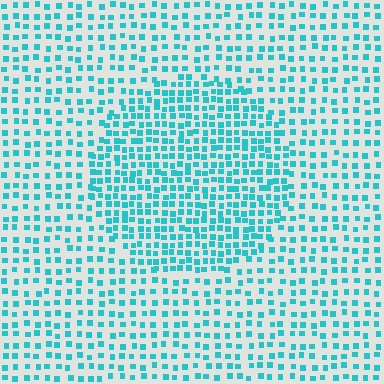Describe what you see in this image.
The image contains small cyan elements arranged at two different densities. A circle-shaped region is visible where the elements are more densely packed than the surrounding area.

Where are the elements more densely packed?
The elements are more densely packed inside the circle boundary.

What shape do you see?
I see a circle.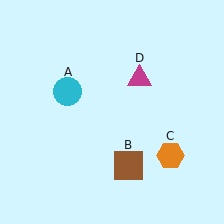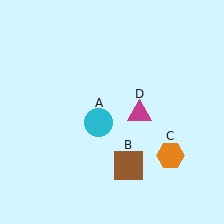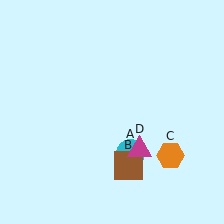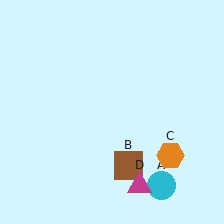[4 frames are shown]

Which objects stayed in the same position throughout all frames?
Brown square (object B) and orange hexagon (object C) remained stationary.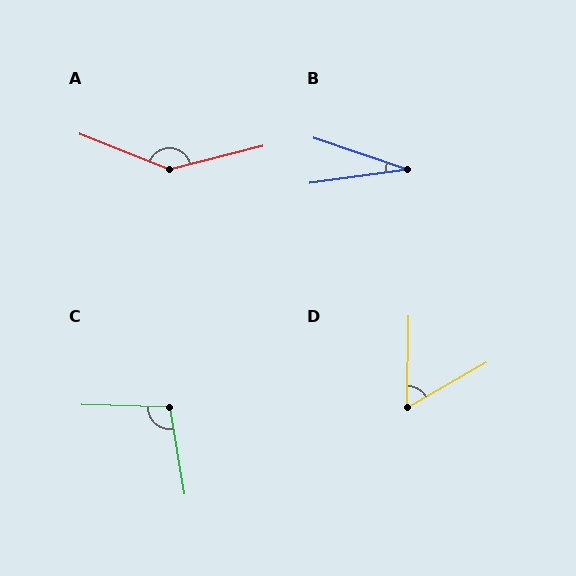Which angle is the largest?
A, at approximately 144 degrees.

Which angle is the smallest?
B, at approximately 27 degrees.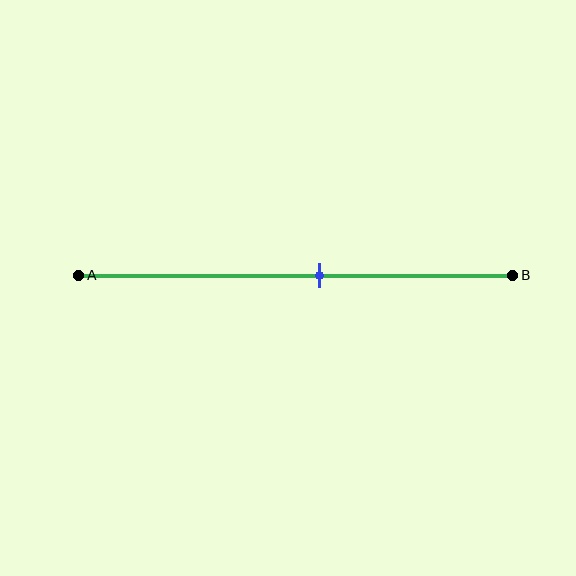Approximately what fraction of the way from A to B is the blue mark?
The blue mark is approximately 55% of the way from A to B.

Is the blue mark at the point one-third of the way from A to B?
No, the mark is at about 55% from A, not at the 33% one-third point.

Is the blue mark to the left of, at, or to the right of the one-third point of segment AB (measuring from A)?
The blue mark is to the right of the one-third point of segment AB.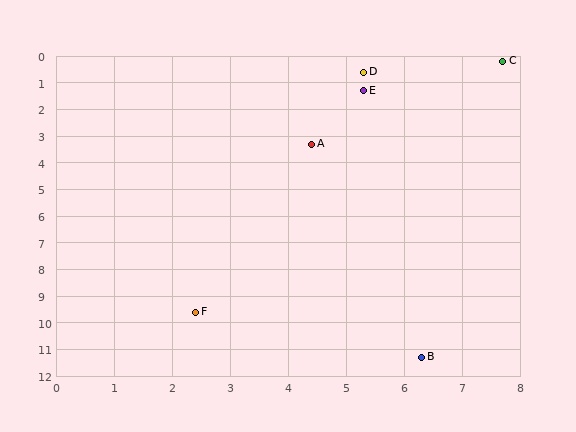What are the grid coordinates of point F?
Point F is at approximately (2.4, 9.6).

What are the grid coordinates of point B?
Point B is at approximately (6.3, 11.3).